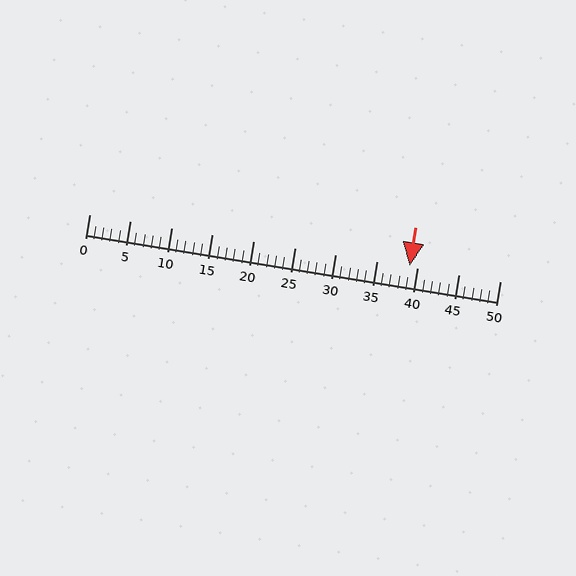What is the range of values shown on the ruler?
The ruler shows values from 0 to 50.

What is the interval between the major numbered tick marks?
The major tick marks are spaced 5 units apart.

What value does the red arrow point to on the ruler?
The red arrow points to approximately 39.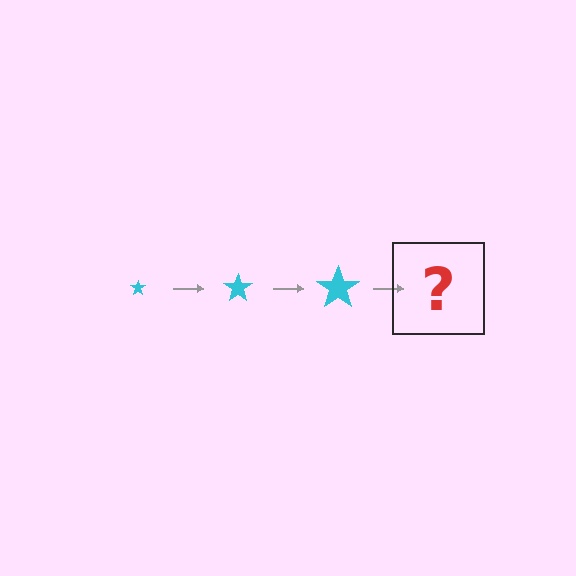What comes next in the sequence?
The next element should be a cyan star, larger than the previous one.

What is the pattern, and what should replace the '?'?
The pattern is that the star gets progressively larger each step. The '?' should be a cyan star, larger than the previous one.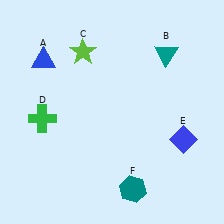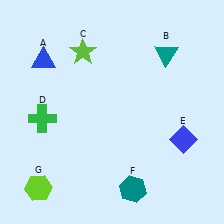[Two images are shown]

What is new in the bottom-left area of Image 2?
A lime hexagon (G) was added in the bottom-left area of Image 2.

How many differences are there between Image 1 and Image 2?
There is 1 difference between the two images.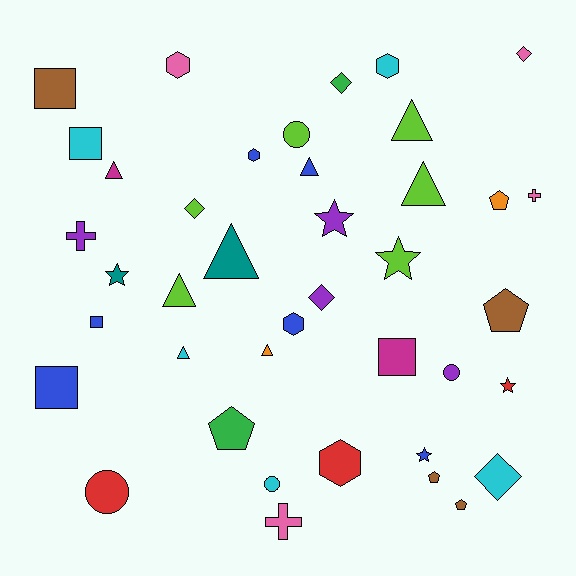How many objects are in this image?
There are 40 objects.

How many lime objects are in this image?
There are 6 lime objects.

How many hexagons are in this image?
There are 5 hexagons.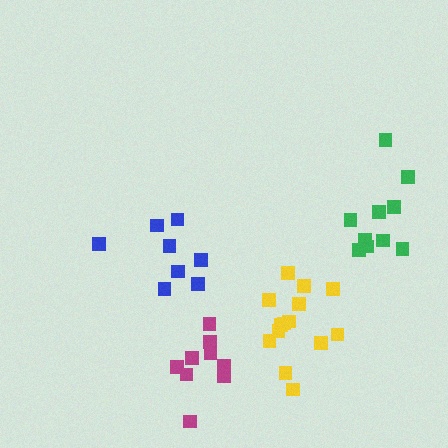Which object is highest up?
The green cluster is topmost.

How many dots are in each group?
Group 1: 10 dots, Group 2: 9 dots, Group 3: 14 dots, Group 4: 8 dots (41 total).